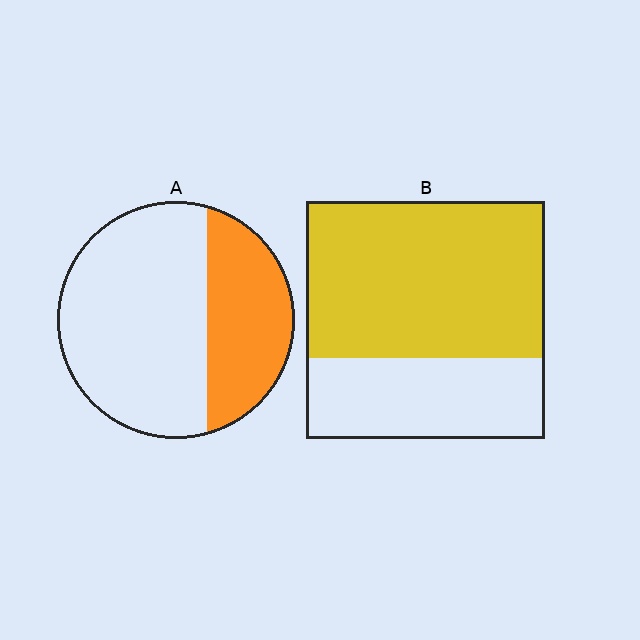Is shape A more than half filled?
No.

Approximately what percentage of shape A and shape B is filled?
A is approximately 35% and B is approximately 65%.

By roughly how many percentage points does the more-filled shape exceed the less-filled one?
By roughly 30 percentage points (B over A).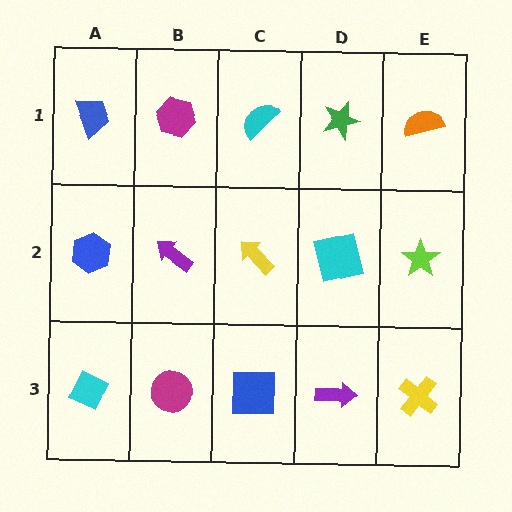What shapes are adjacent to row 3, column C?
A yellow arrow (row 2, column C), a magenta circle (row 3, column B), a purple arrow (row 3, column D).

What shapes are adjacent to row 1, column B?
A purple arrow (row 2, column B), a blue trapezoid (row 1, column A), a cyan semicircle (row 1, column C).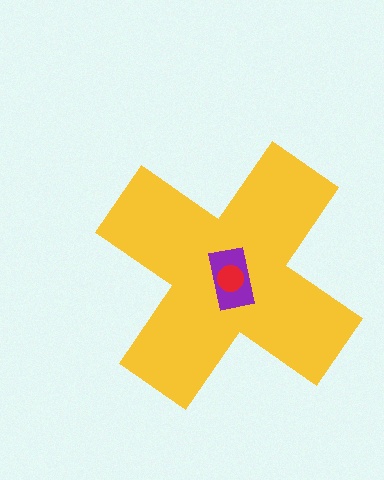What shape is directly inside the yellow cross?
The purple rectangle.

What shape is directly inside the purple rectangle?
The red circle.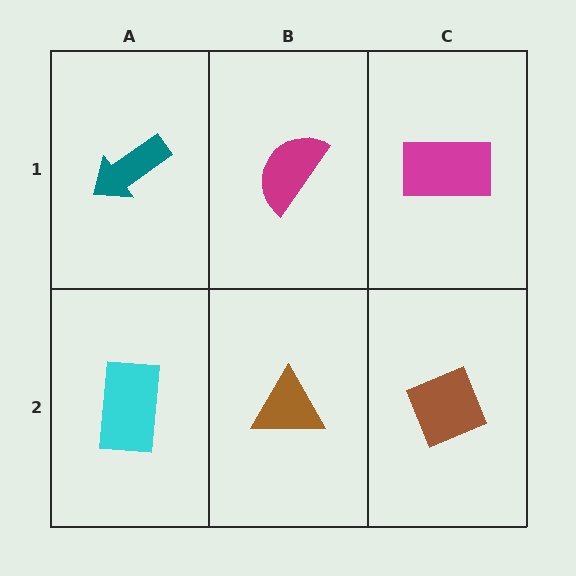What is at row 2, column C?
A brown diamond.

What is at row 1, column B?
A magenta semicircle.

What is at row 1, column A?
A teal arrow.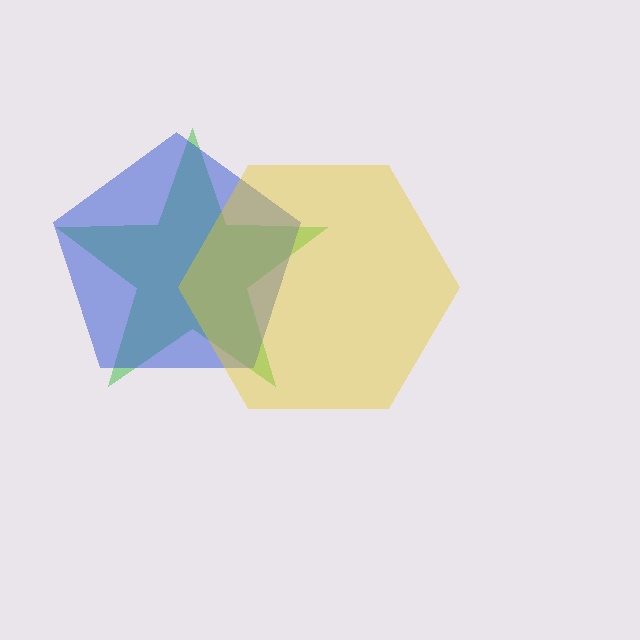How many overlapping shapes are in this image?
There are 3 overlapping shapes in the image.